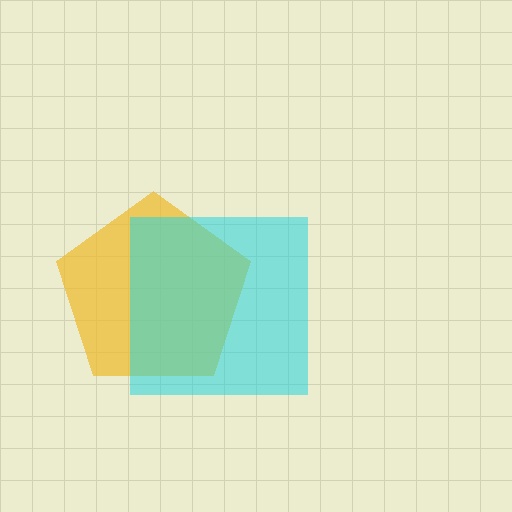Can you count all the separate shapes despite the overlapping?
Yes, there are 2 separate shapes.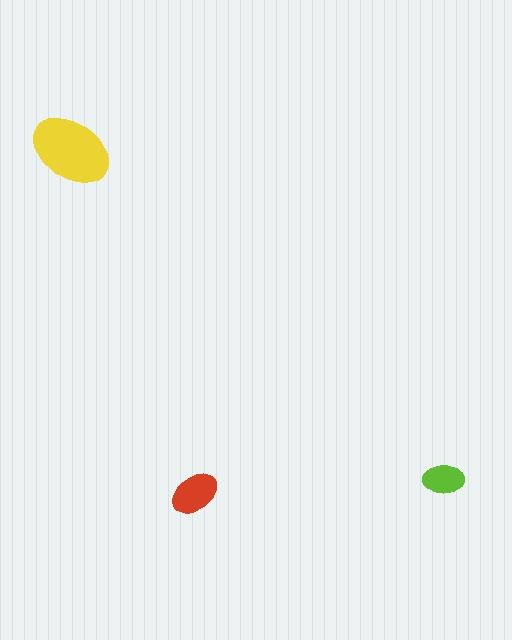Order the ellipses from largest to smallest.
the yellow one, the red one, the lime one.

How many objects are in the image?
There are 3 objects in the image.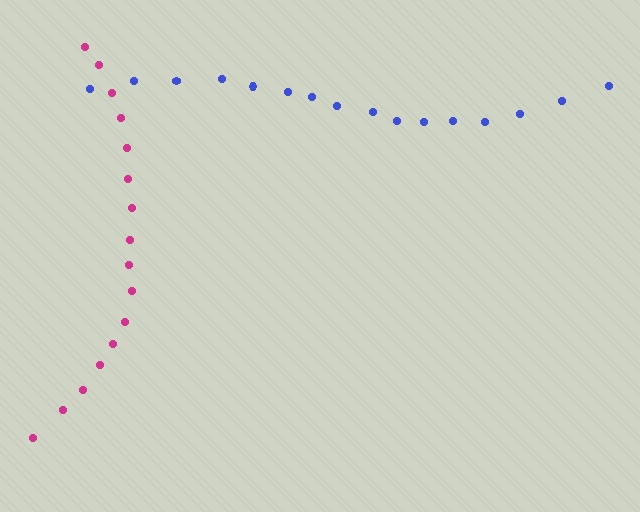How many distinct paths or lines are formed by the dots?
There are 2 distinct paths.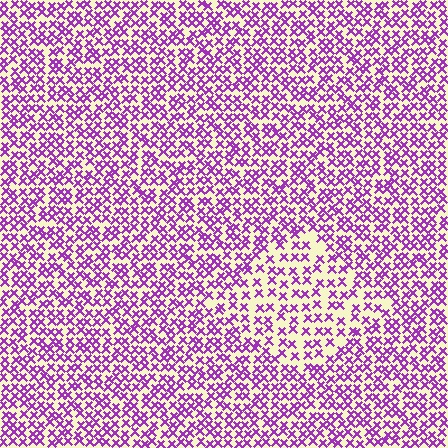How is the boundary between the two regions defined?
The boundary is defined by a change in element density (approximately 1.7x ratio). All elements are the same color, size, and shape.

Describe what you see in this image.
The image contains small purple elements arranged at two different densities. A diamond-shaped region is visible where the elements are less densely packed than the surrounding area.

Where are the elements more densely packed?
The elements are more densely packed outside the diamond boundary.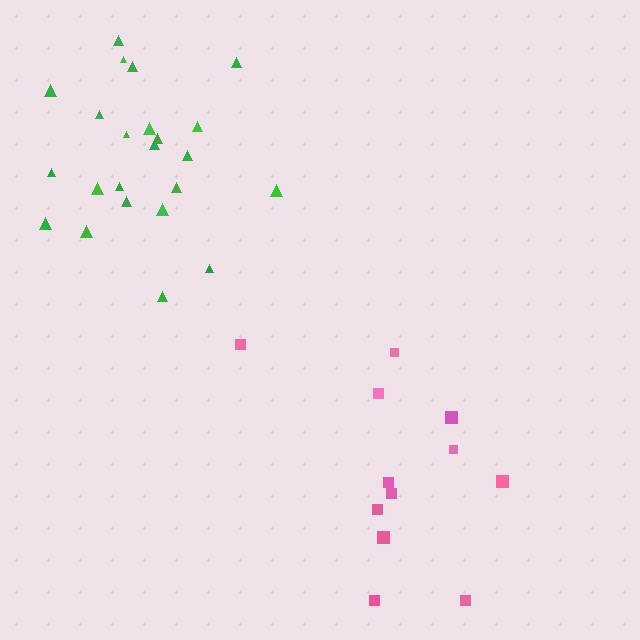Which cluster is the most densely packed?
Green.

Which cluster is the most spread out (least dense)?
Pink.